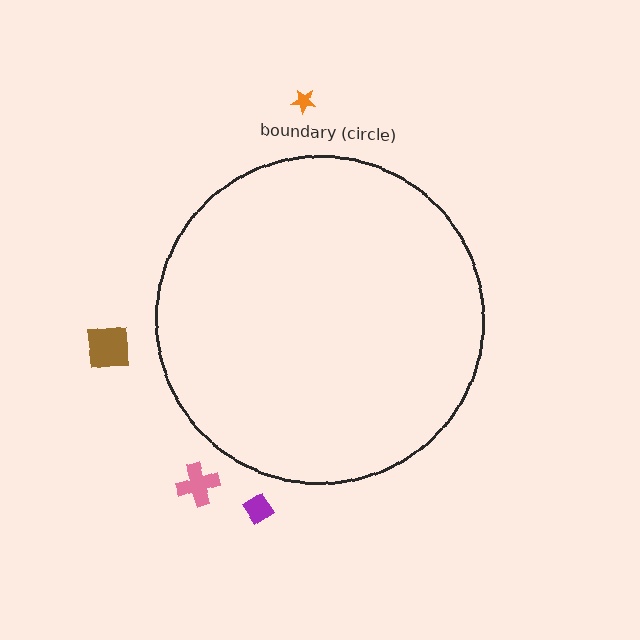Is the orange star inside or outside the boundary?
Outside.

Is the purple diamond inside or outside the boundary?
Outside.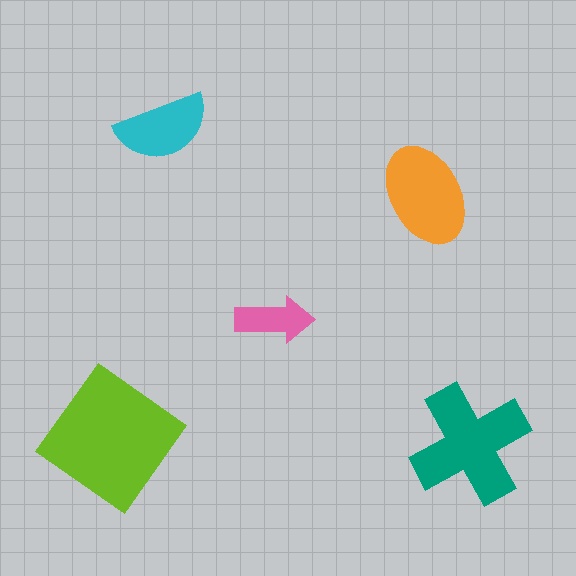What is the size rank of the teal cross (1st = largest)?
2nd.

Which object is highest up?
The cyan semicircle is topmost.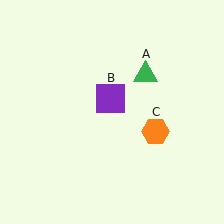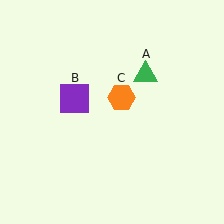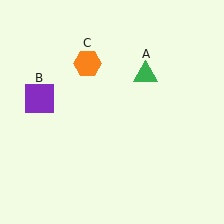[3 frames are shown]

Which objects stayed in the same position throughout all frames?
Green triangle (object A) remained stationary.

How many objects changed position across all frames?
2 objects changed position: purple square (object B), orange hexagon (object C).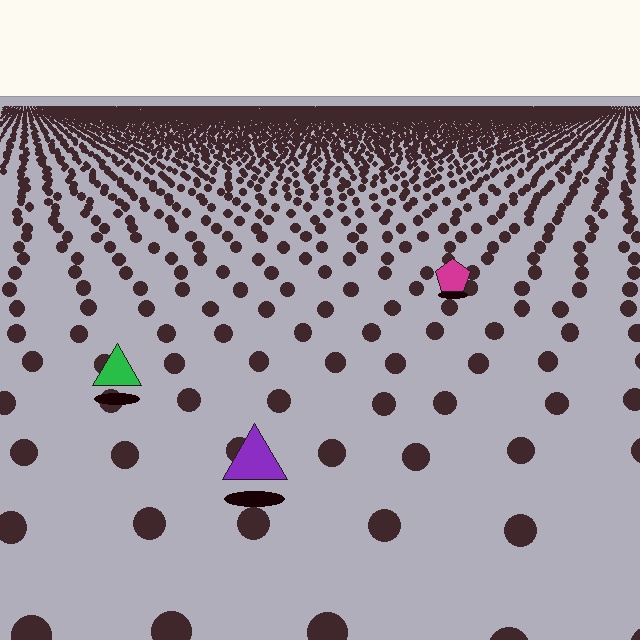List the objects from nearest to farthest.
From nearest to farthest: the purple triangle, the green triangle, the magenta pentagon.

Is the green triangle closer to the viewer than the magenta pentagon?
Yes. The green triangle is closer — you can tell from the texture gradient: the ground texture is coarser near it.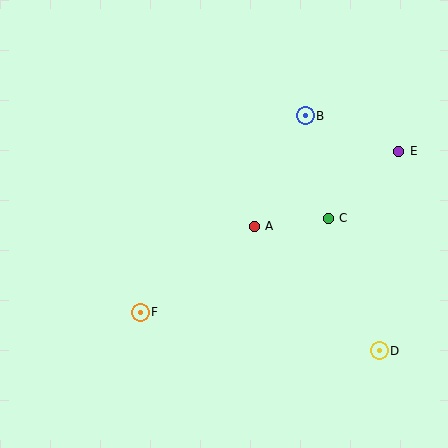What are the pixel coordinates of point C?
Point C is at (328, 218).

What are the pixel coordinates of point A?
Point A is at (254, 226).